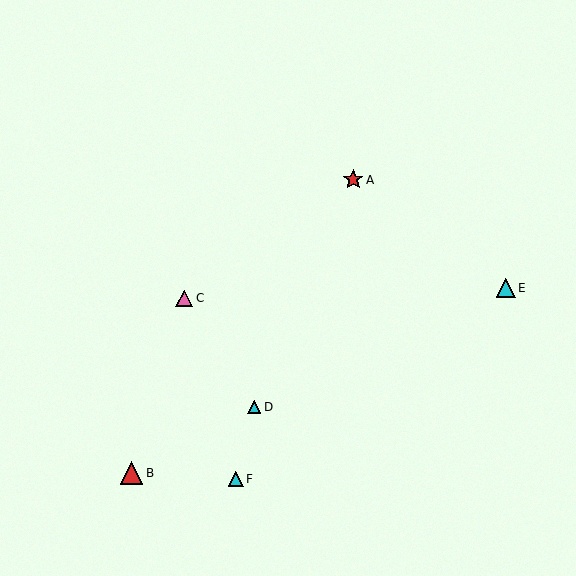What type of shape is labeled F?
Shape F is a cyan triangle.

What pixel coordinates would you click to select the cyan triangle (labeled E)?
Click at (506, 288) to select the cyan triangle E.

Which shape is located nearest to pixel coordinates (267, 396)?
The cyan triangle (labeled D) at (254, 407) is nearest to that location.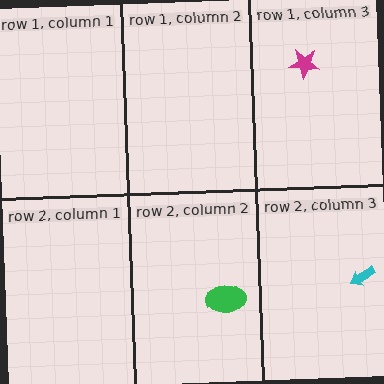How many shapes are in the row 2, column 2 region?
1.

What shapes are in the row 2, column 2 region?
The green ellipse.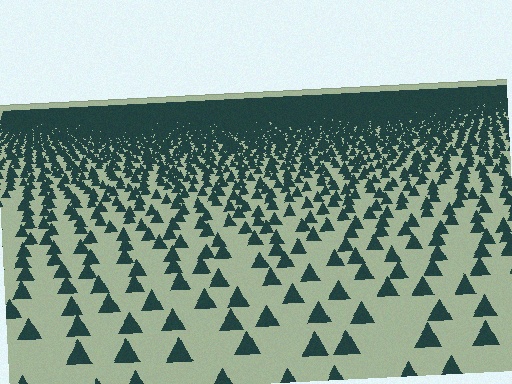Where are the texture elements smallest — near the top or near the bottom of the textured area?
Near the top.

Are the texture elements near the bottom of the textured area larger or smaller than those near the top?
Larger. Near the bottom, elements are closer to the viewer and appear at a bigger on-screen size.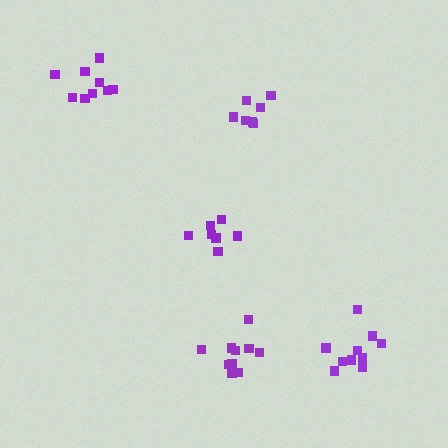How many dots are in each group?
Group 1: 7 dots, Group 2: 7 dots, Group 3: 10 dots, Group 4: 9 dots, Group 5: 10 dots (43 total).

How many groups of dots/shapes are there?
There are 5 groups.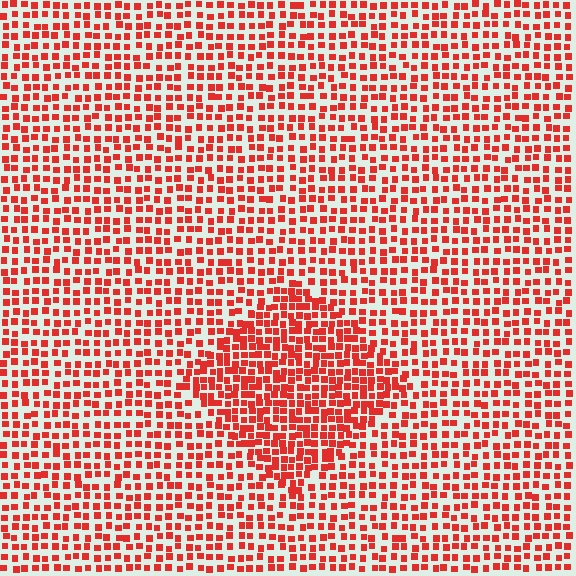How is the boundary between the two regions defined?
The boundary is defined by a change in element density (approximately 1.6x ratio). All elements are the same color, size, and shape.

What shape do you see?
I see a diamond.